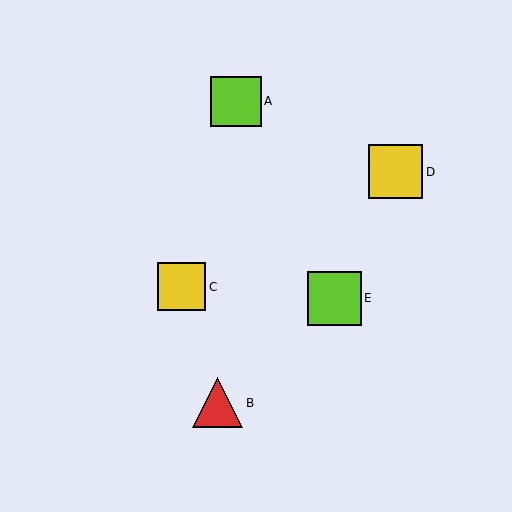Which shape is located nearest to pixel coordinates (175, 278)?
The yellow square (labeled C) at (182, 287) is nearest to that location.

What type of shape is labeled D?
Shape D is a yellow square.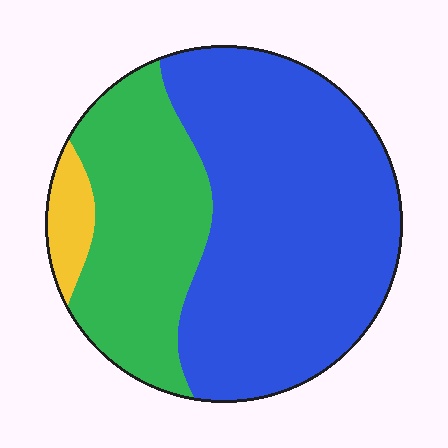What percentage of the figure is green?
Green covers 32% of the figure.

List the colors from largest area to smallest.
From largest to smallest: blue, green, yellow.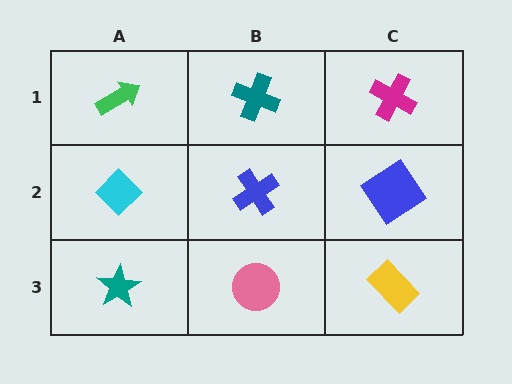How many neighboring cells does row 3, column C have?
2.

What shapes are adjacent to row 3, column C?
A blue diamond (row 2, column C), a pink circle (row 3, column B).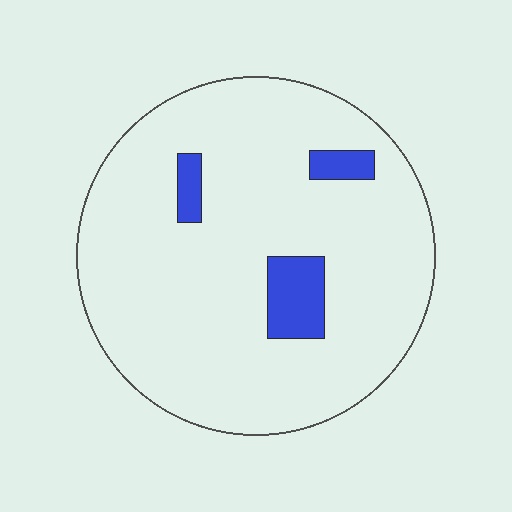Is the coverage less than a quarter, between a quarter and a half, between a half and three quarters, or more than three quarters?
Less than a quarter.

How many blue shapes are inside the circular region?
3.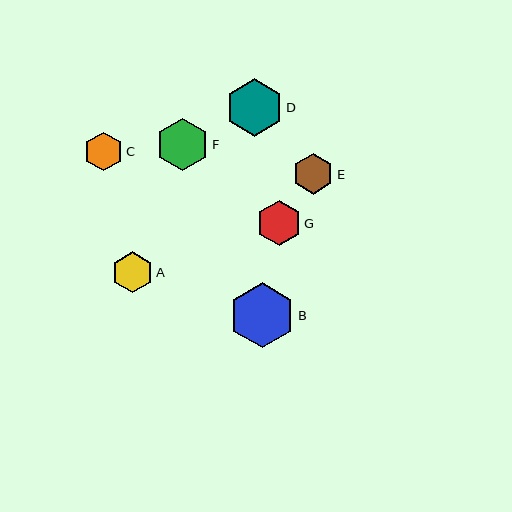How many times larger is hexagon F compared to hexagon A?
Hexagon F is approximately 1.3 times the size of hexagon A.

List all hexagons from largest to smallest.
From largest to smallest: B, D, F, G, A, E, C.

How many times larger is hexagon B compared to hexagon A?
Hexagon B is approximately 1.6 times the size of hexagon A.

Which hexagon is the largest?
Hexagon B is the largest with a size of approximately 65 pixels.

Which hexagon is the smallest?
Hexagon C is the smallest with a size of approximately 39 pixels.